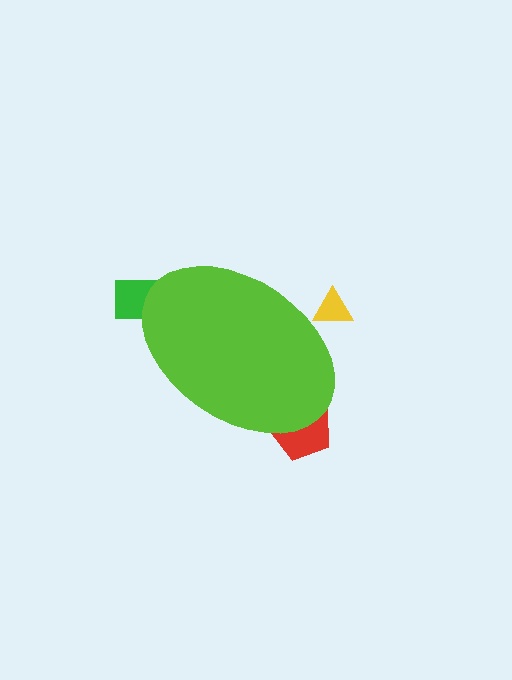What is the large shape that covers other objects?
A lime ellipse.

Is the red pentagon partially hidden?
Yes, the red pentagon is partially hidden behind the lime ellipse.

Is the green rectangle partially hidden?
Yes, the green rectangle is partially hidden behind the lime ellipse.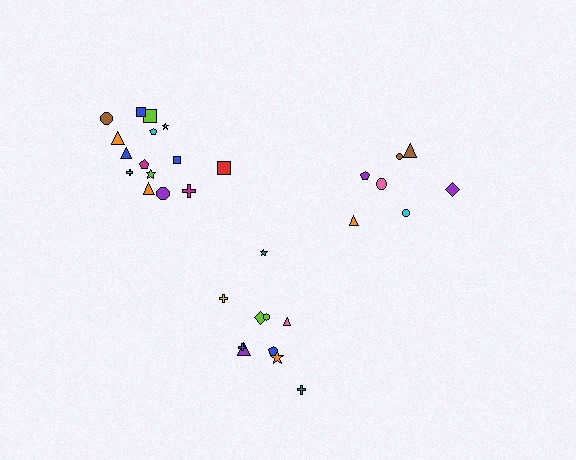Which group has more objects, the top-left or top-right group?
The top-left group.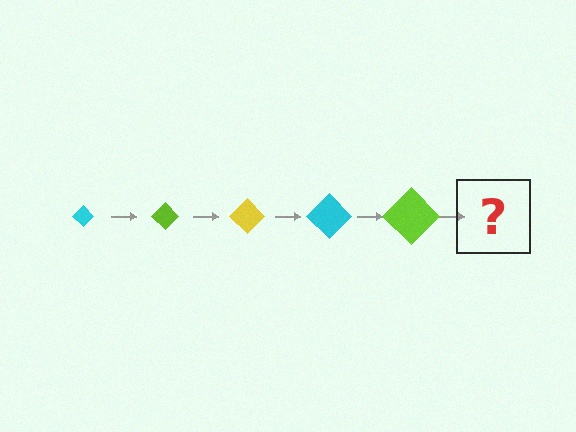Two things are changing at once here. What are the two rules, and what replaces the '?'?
The two rules are that the diamond grows larger each step and the color cycles through cyan, lime, and yellow. The '?' should be a yellow diamond, larger than the previous one.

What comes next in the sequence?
The next element should be a yellow diamond, larger than the previous one.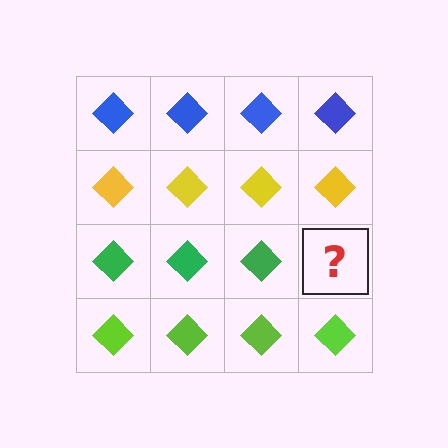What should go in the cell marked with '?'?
The missing cell should contain a green diamond.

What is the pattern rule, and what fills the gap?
The rule is that each row has a consistent color. The gap should be filled with a green diamond.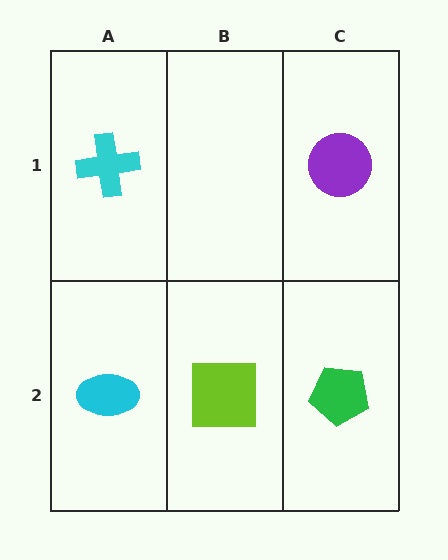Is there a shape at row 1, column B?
No, that cell is empty.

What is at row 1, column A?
A cyan cross.